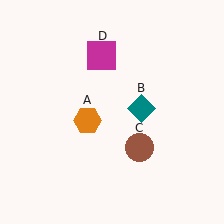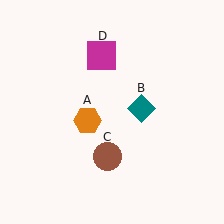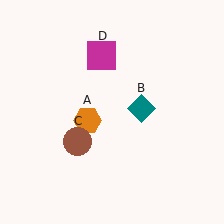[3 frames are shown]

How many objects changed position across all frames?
1 object changed position: brown circle (object C).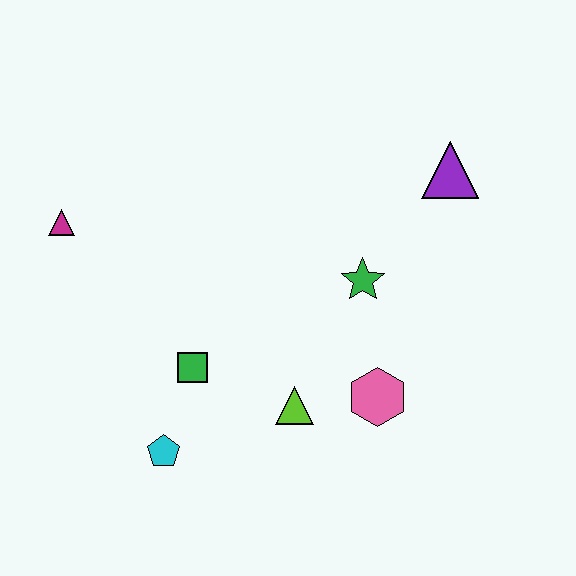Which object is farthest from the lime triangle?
The magenta triangle is farthest from the lime triangle.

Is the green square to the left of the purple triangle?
Yes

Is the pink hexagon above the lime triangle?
Yes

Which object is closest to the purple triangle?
The green star is closest to the purple triangle.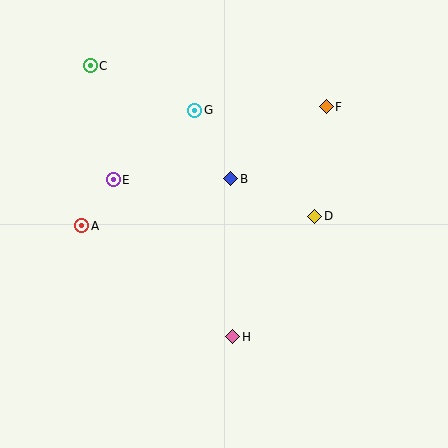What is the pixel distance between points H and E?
The distance between H and E is 197 pixels.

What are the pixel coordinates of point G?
Point G is at (195, 110).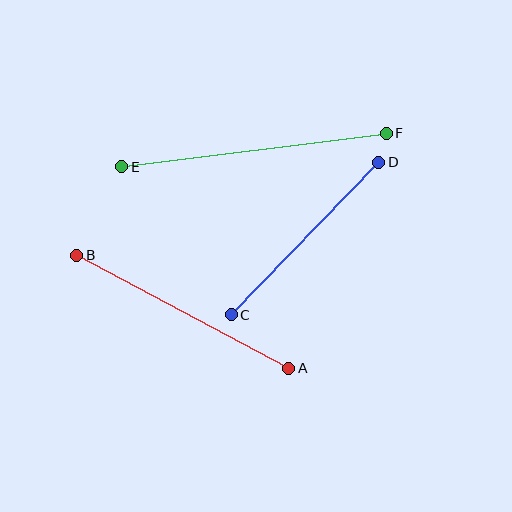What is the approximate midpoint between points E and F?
The midpoint is at approximately (254, 150) pixels.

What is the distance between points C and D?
The distance is approximately 212 pixels.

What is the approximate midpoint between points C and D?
The midpoint is at approximately (305, 238) pixels.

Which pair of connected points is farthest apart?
Points E and F are farthest apart.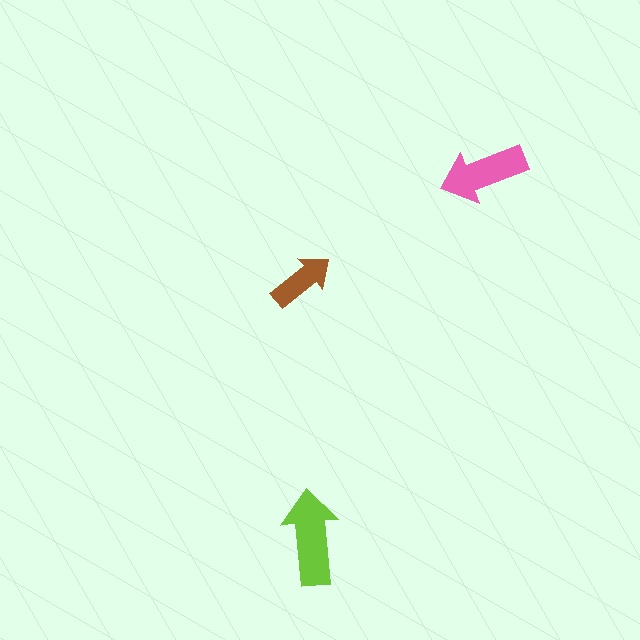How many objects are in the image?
There are 3 objects in the image.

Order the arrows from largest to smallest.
the lime one, the pink one, the brown one.